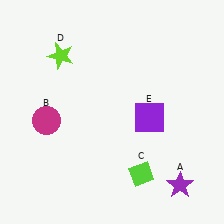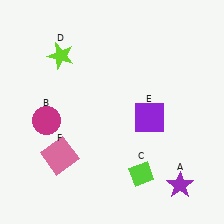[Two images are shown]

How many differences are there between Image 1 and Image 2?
There is 1 difference between the two images.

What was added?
A pink square (F) was added in Image 2.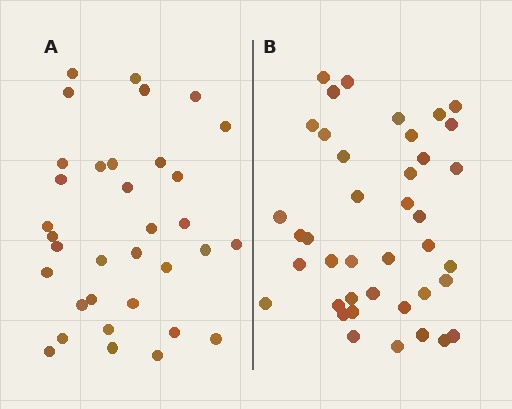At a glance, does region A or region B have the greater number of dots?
Region B (the right region) has more dots.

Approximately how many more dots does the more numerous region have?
Region B has about 6 more dots than region A.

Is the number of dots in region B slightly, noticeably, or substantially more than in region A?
Region B has only slightly more — the two regions are fairly close. The ratio is roughly 1.2 to 1.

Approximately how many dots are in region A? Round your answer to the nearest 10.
About 30 dots. (The exact count is 34, which rounds to 30.)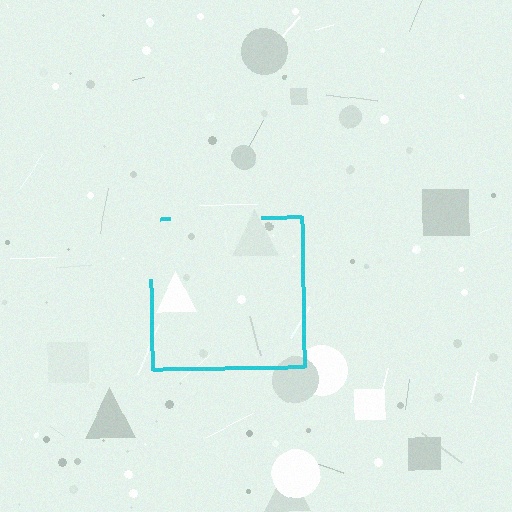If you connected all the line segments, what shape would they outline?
They would outline a square.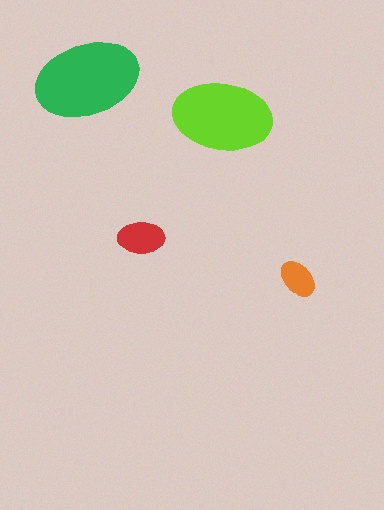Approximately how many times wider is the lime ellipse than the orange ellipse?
About 2.5 times wider.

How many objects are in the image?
There are 4 objects in the image.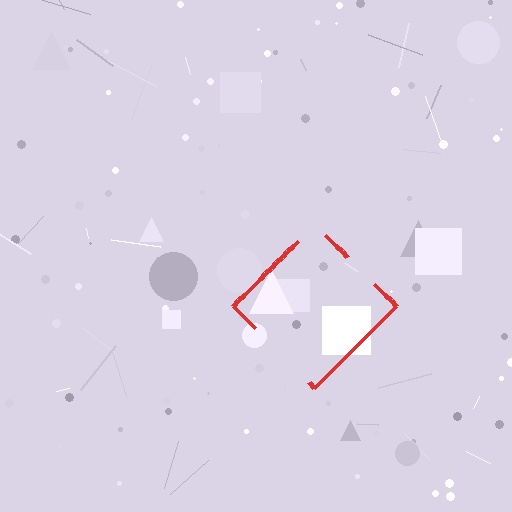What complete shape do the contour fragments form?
The contour fragments form a diamond.